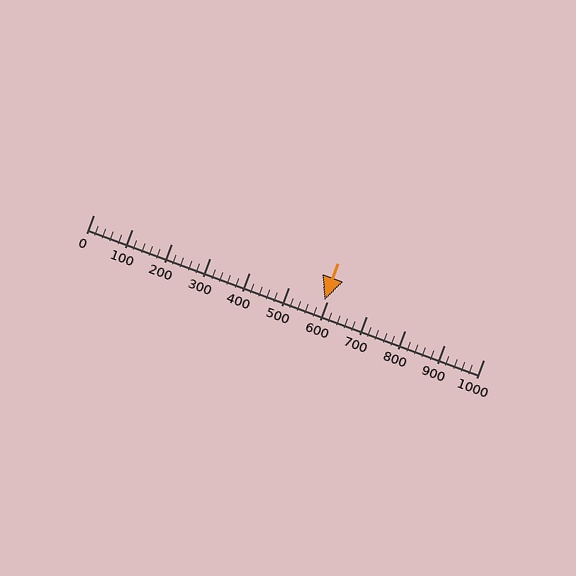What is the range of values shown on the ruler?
The ruler shows values from 0 to 1000.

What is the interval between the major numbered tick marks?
The major tick marks are spaced 100 units apart.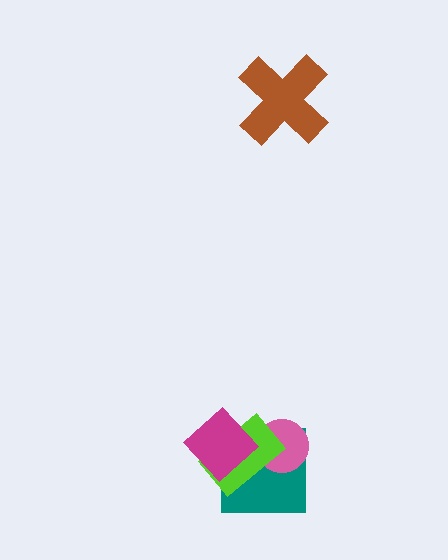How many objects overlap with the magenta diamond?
2 objects overlap with the magenta diamond.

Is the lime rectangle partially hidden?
Yes, it is partially covered by another shape.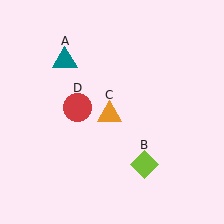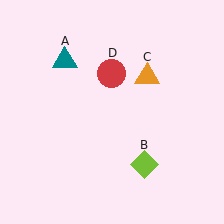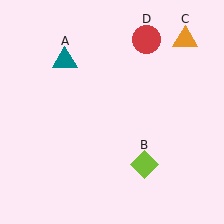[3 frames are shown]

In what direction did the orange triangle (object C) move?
The orange triangle (object C) moved up and to the right.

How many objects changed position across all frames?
2 objects changed position: orange triangle (object C), red circle (object D).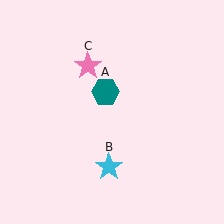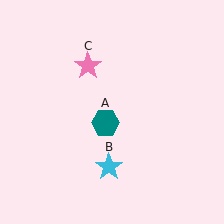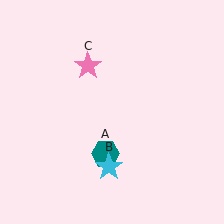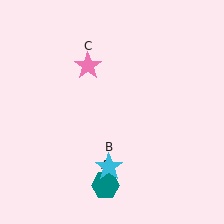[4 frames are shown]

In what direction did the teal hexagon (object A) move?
The teal hexagon (object A) moved down.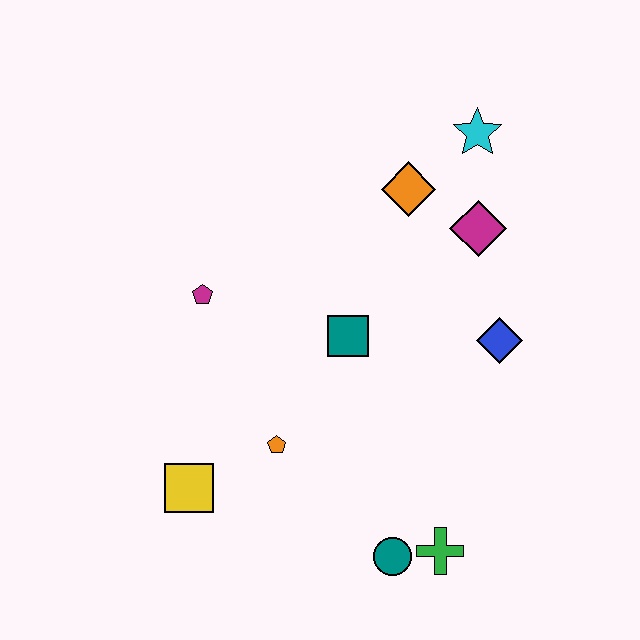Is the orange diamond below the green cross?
No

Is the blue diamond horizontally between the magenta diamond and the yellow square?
No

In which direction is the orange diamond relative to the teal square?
The orange diamond is above the teal square.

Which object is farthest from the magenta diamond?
The yellow square is farthest from the magenta diamond.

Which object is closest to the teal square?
The orange pentagon is closest to the teal square.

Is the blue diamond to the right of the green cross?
Yes